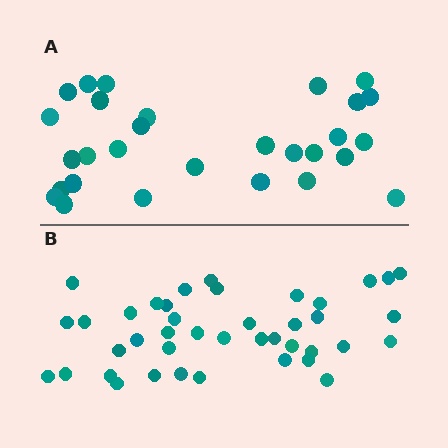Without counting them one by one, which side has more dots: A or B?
Region B (the bottom region) has more dots.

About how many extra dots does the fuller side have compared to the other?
Region B has roughly 12 or so more dots than region A.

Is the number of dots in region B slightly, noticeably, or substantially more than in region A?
Region B has noticeably more, but not dramatically so. The ratio is roughly 1.4 to 1.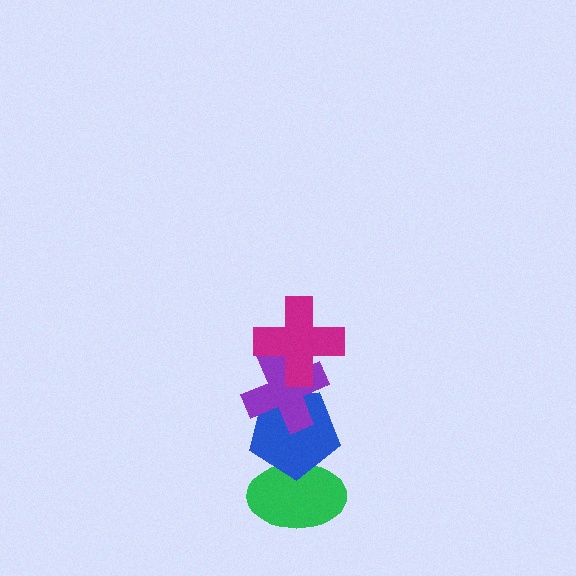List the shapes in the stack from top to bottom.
From top to bottom: the magenta cross, the purple cross, the blue pentagon, the green ellipse.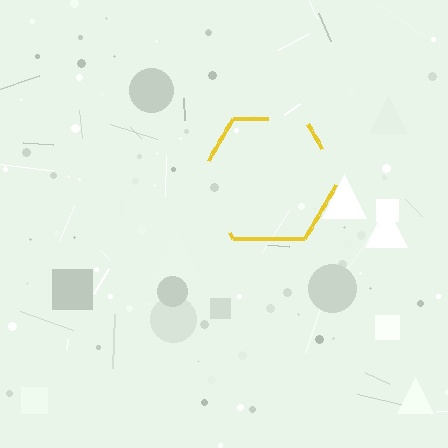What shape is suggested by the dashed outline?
The dashed outline suggests a hexagon.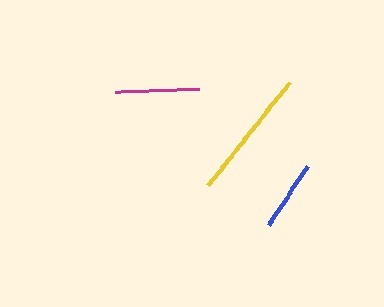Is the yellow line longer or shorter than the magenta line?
The yellow line is longer than the magenta line.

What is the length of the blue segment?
The blue segment is approximately 71 pixels long.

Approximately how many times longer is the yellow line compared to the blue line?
The yellow line is approximately 1.9 times the length of the blue line.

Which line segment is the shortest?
The blue line is the shortest at approximately 71 pixels.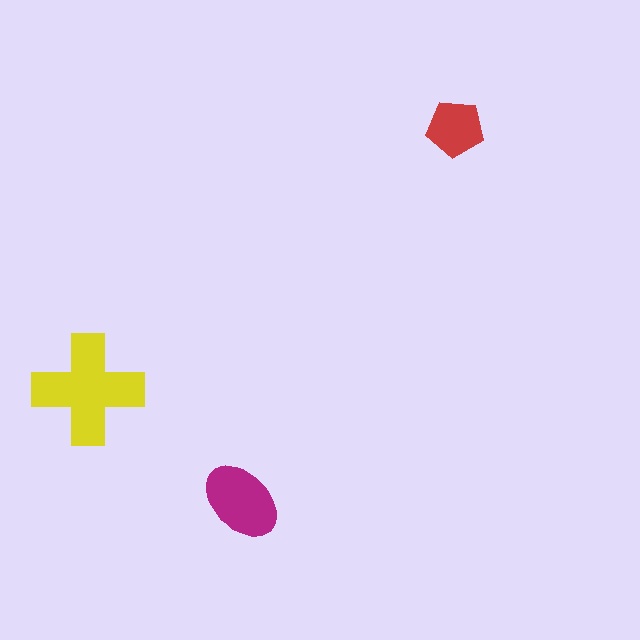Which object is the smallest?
The red pentagon.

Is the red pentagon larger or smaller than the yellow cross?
Smaller.